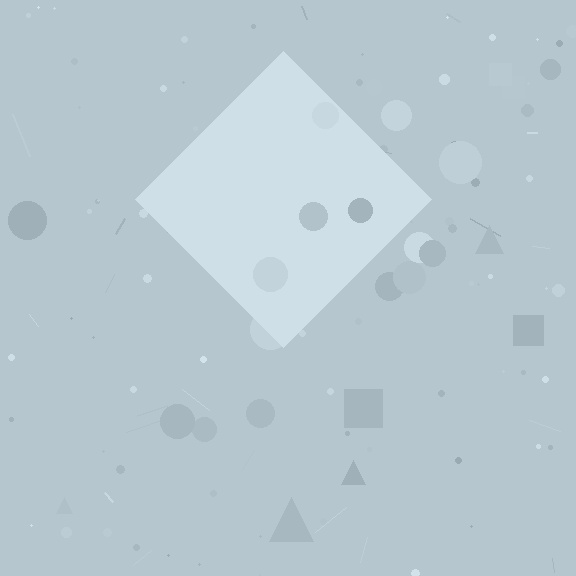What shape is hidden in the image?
A diamond is hidden in the image.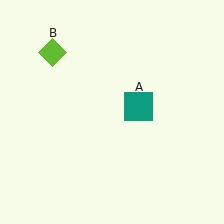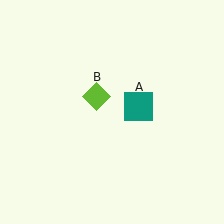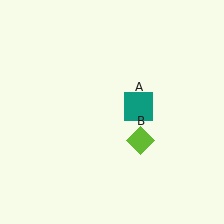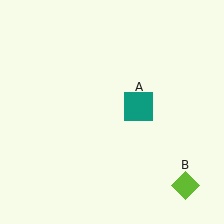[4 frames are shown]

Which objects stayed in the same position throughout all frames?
Teal square (object A) remained stationary.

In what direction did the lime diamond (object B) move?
The lime diamond (object B) moved down and to the right.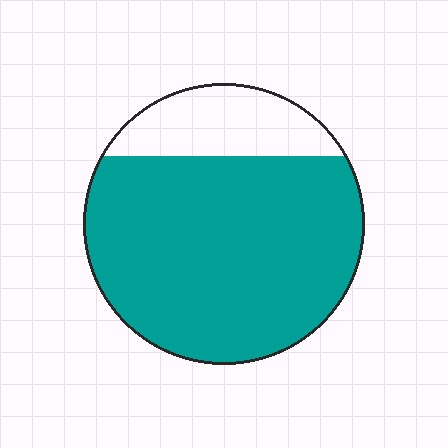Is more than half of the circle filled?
Yes.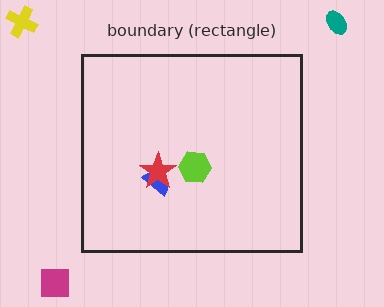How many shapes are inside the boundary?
3 inside, 3 outside.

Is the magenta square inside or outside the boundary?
Outside.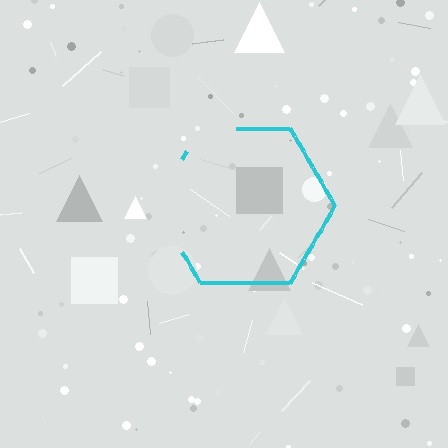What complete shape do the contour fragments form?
The contour fragments form a hexagon.